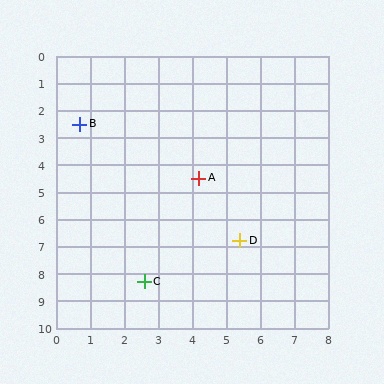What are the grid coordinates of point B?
Point B is at approximately (0.7, 2.5).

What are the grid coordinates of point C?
Point C is at approximately (2.6, 8.3).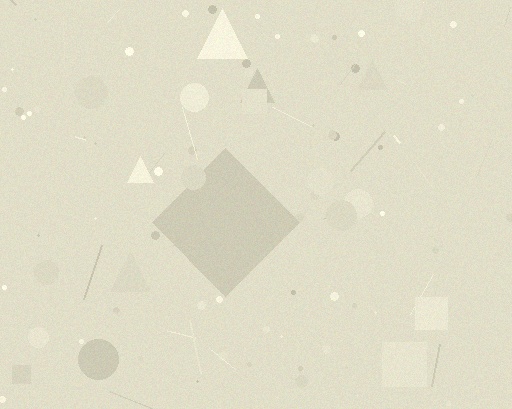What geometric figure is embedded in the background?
A diamond is embedded in the background.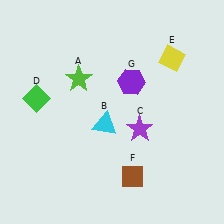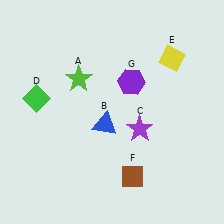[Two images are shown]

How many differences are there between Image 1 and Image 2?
There is 1 difference between the two images.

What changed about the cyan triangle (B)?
In Image 1, B is cyan. In Image 2, it changed to blue.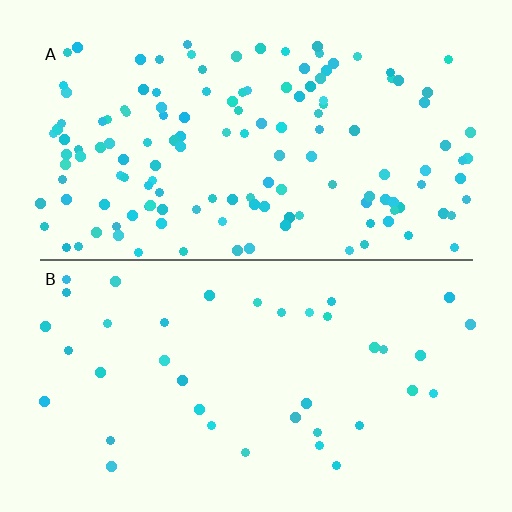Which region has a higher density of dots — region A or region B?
A (the top).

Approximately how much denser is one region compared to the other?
Approximately 3.6× — region A over region B.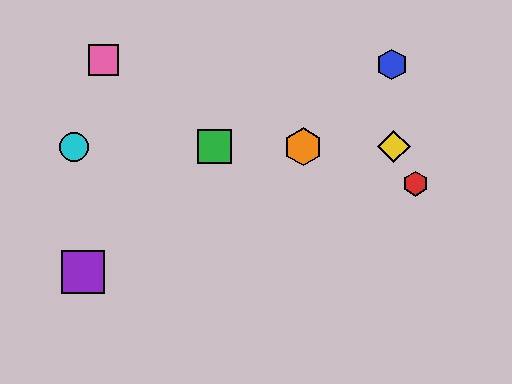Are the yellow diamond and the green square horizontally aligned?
Yes, both are at y≈147.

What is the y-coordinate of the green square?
The green square is at y≈147.